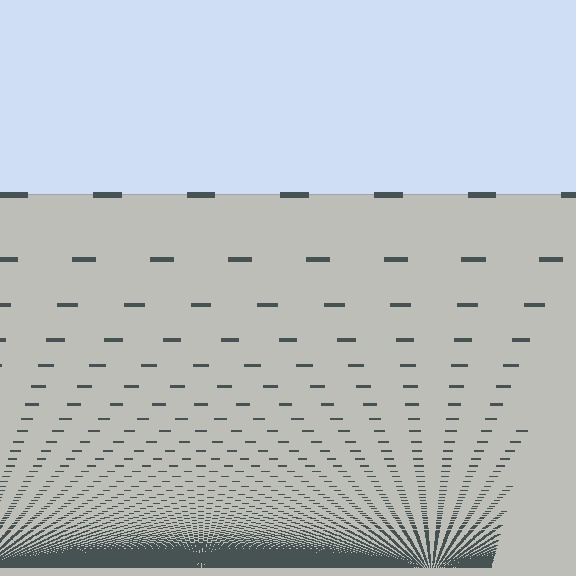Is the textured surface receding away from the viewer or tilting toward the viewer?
The surface appears to tilt toward the viewer. Texture elements get larger and sparser toward the top.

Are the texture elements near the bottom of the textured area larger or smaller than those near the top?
Smaller. The gradient is inverted — elements near the bottom are smaller and denser.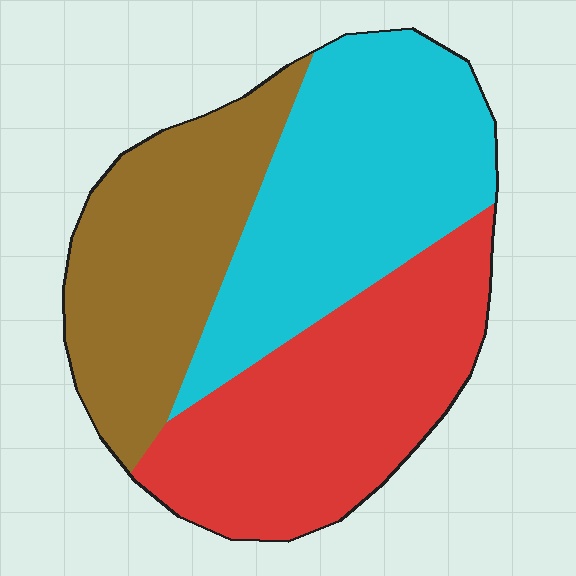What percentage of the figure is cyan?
Cyan takes up between a third and a half of the figure.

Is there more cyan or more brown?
Cyan.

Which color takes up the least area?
Brown, at roughly 30%.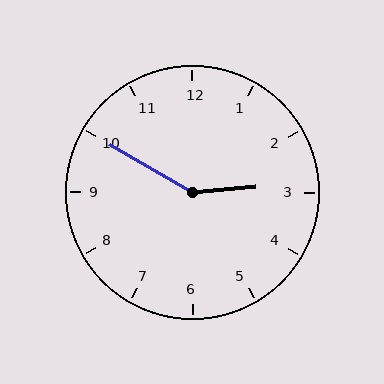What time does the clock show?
2:50.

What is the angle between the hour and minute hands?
Approximately 145 degrees.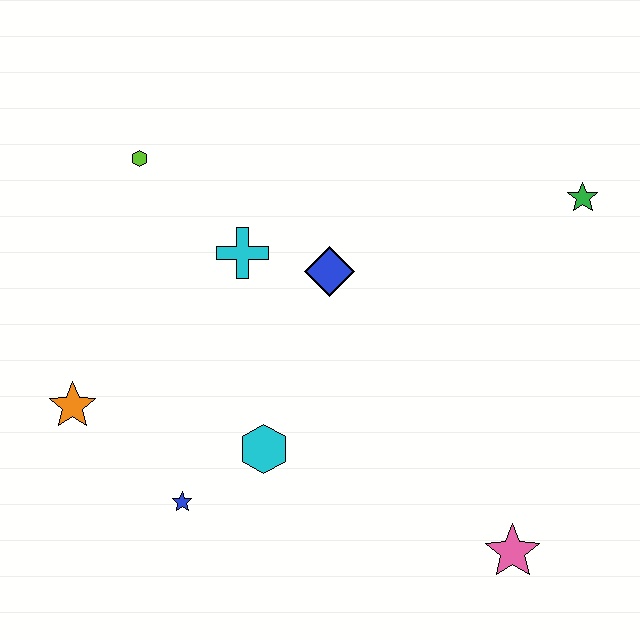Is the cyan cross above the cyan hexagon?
Yes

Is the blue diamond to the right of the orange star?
Yes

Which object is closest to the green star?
The blue diamond is closest to the green star.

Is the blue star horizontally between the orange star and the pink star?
Yes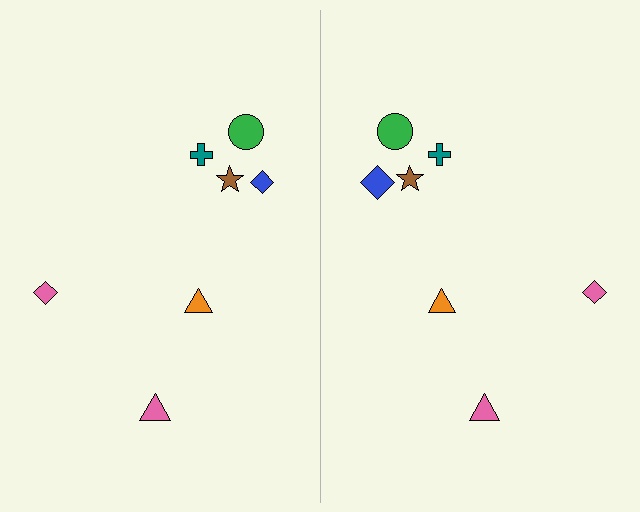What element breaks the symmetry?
The blue diamond on the right side has a different size than its mirror counterpart.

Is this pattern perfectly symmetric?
No, the pattern is not perfectly symmetric. The blue diamond on the right side has a different size than its mirror counterpart.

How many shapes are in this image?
There are 14 shapes in this image.